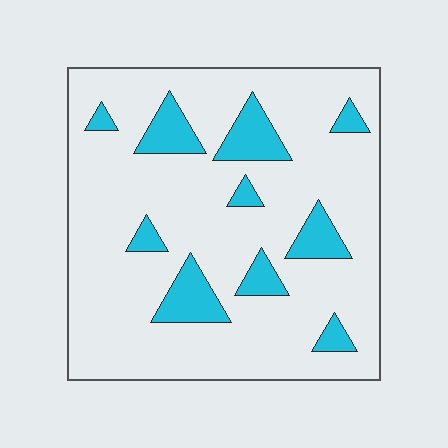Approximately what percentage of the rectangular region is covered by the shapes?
Approximately 15%.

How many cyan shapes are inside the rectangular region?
10.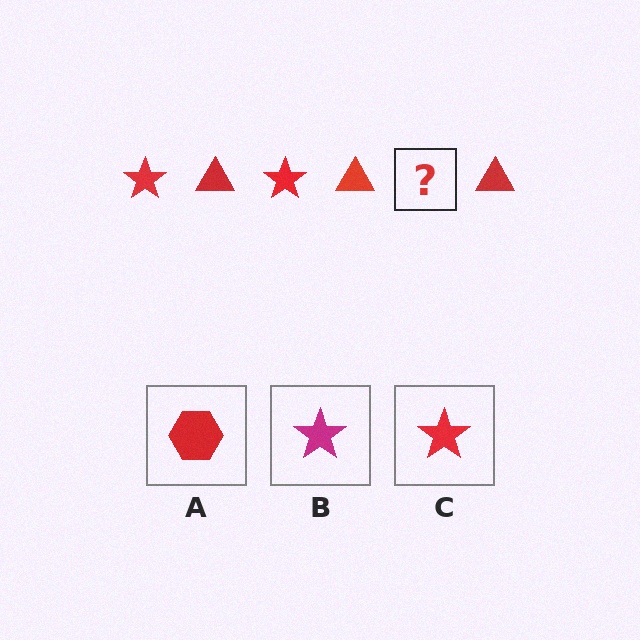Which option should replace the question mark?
Option C.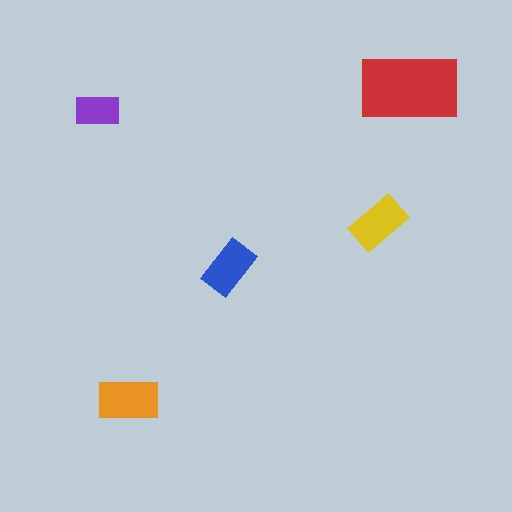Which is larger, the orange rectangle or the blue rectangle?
The orange one.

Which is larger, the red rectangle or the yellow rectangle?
The red one.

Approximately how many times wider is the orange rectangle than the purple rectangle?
About 1.5 times wider.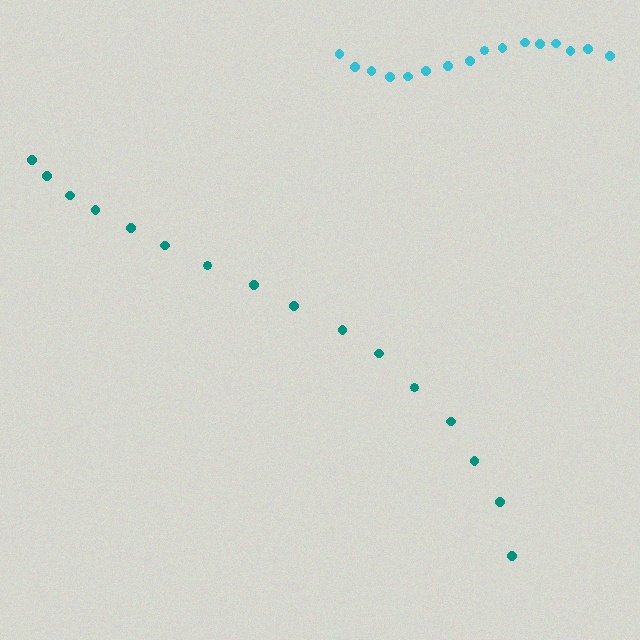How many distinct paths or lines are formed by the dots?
There are 2 distinct paths.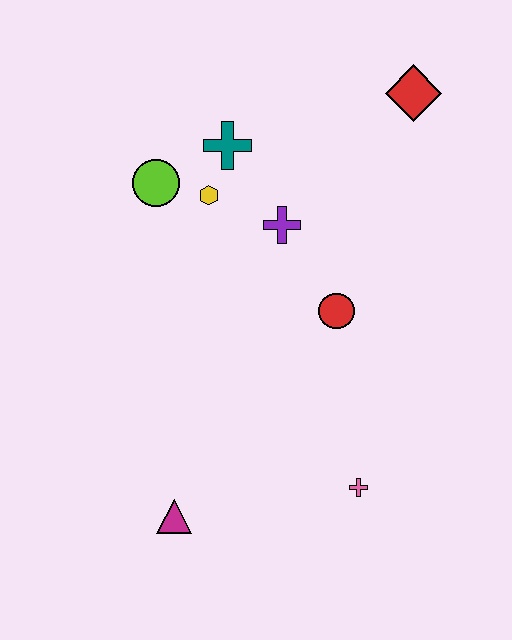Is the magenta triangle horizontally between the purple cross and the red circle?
No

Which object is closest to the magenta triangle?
The pink cross is closest to the magenta triangle.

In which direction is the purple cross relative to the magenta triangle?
The purple cross is above the magenta triangle.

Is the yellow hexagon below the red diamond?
Yes